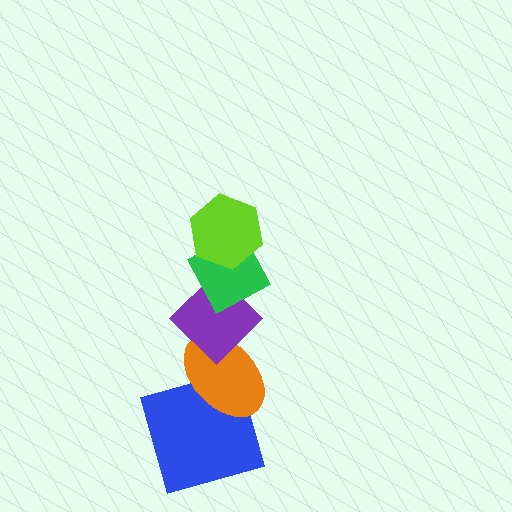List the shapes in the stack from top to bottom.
From top to bottom: the lime hexagon, the green diamond, the purple diamond, the orange ellipse, the blue square.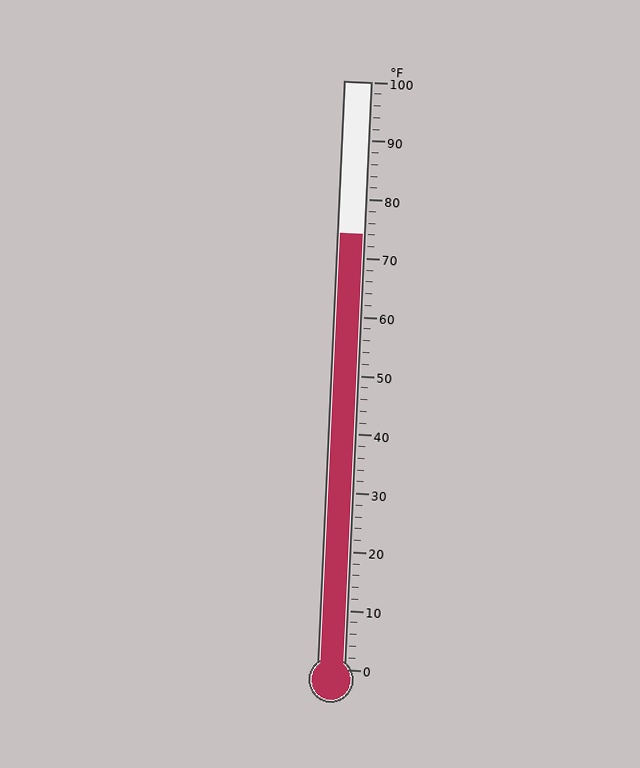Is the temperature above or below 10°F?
The temperature is above 10°F.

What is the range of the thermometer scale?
The thermometer scale ranges from 0°F to 100°F.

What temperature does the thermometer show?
The thermometer shows approximately 74°F.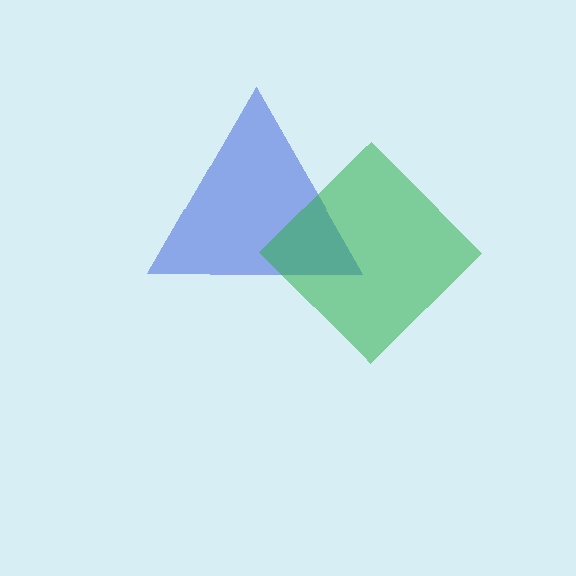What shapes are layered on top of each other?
The layered shapes are: a blue triangle, a green diamond.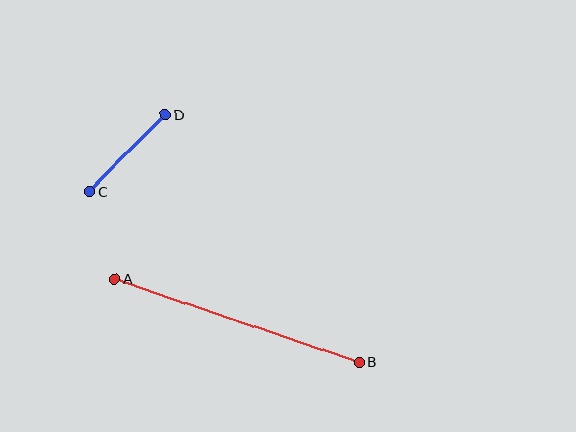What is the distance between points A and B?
The distance is approximately 258 pixels.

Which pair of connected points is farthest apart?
Points A and B are farthest apart.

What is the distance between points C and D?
The distance is approximately 108 pixels.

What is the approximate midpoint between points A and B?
The midpoint is at approximately (237, 321) pixels.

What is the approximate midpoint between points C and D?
The midpoint is at approximately (127, 153) pixels.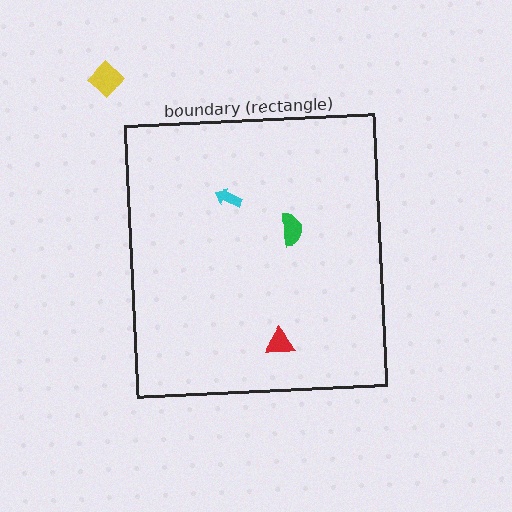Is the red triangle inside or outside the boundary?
Inside.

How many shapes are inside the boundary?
3 inside, 1 outside.